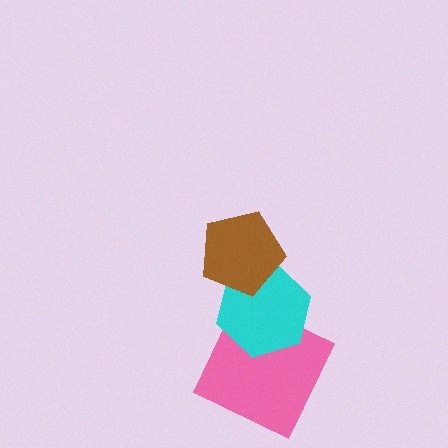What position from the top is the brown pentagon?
The brown pentagon is 1st from the top.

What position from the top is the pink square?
The pink square is 3rd from the top.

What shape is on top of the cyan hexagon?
The brown pentagon is on top of the cyan hexagon.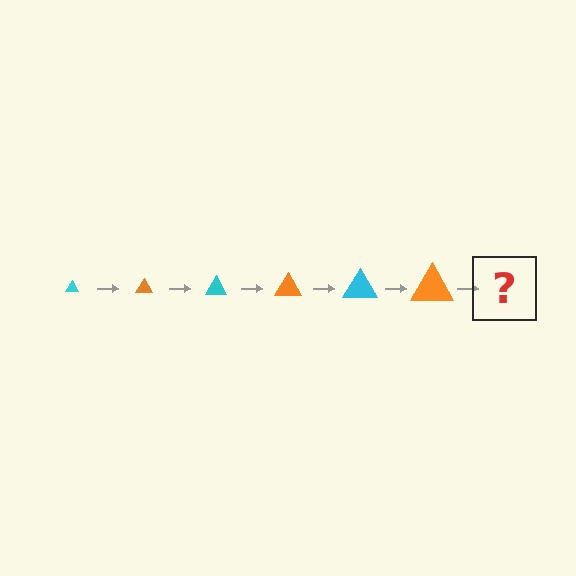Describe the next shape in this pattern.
It should be a cyan triangle, larger than the previous one.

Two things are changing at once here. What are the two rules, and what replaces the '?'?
The two rules are that the triangle grows larger each step and the color cycles through cyan and orange. The '?' should be a cyan triangle, larger than the previous one.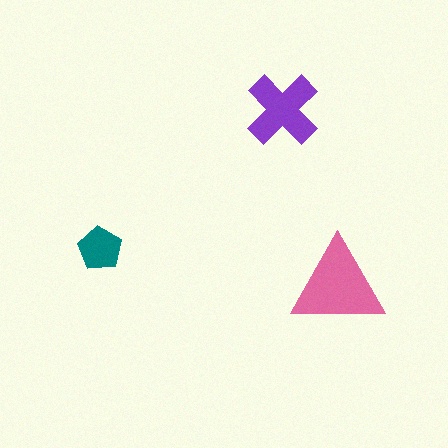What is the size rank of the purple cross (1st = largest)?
2nd.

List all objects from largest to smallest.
The pink triangle, the purple cross, the teal pentagon.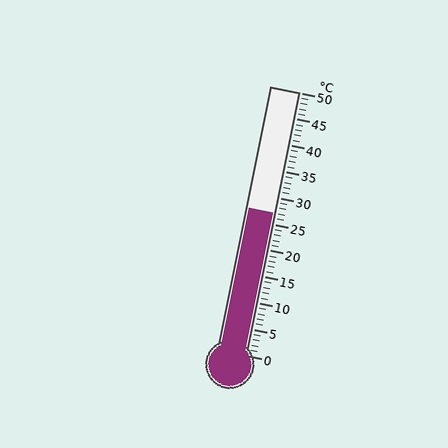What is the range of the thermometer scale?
The thermometer scale ranges from 0°C to 50°C.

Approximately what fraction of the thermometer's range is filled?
The thermometer is filled to approximately 55% of its range.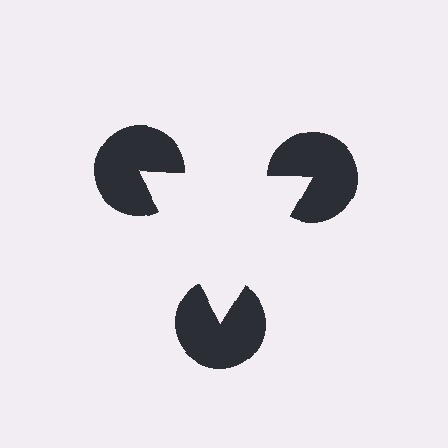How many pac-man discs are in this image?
There are 3 — one at each vertex of the illusory triangle.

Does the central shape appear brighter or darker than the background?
It typically appears slightly brighter than the background, even though no actual brightness change is drawn.